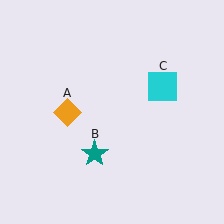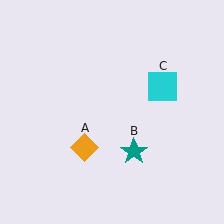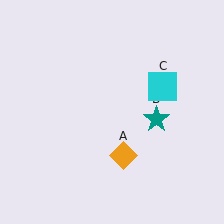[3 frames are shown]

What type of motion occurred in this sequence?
The orange diamond (object A), teal star (object B) rotated counterclockwise around the center of the scene.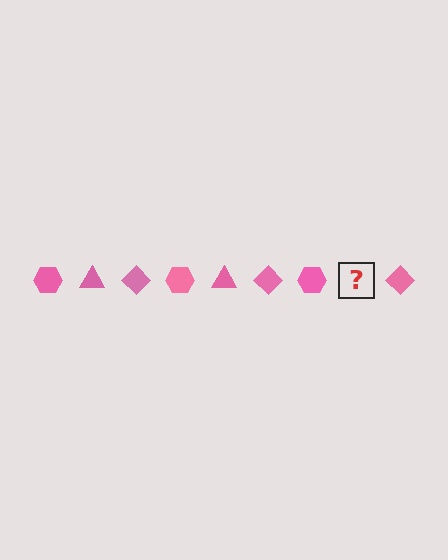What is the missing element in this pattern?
The missing element is a pink triangle.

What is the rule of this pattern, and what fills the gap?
The rule is that the pattern cycles through hexagon, triangle, diamond shapes in pink. The gap should be filled with a pink triangle.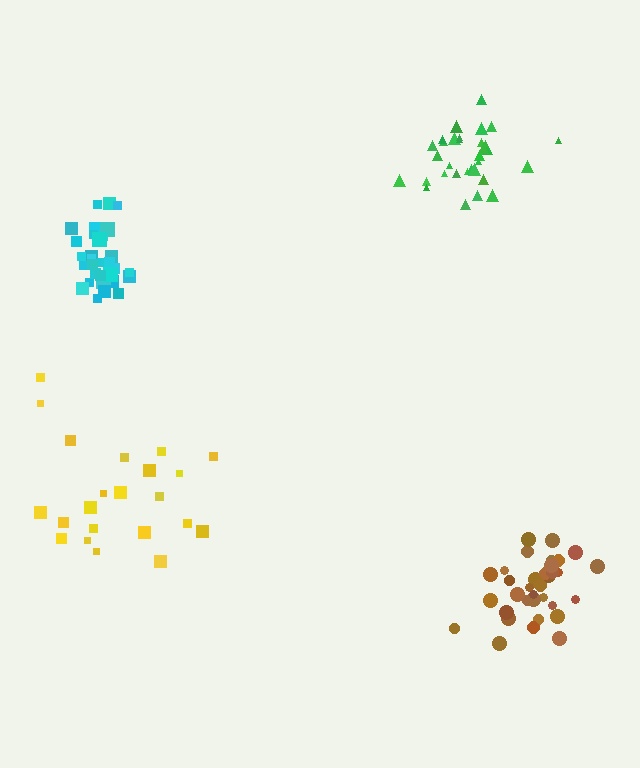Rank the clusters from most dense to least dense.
cyan, green, brown, yellow.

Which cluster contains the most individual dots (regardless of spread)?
Brown (34).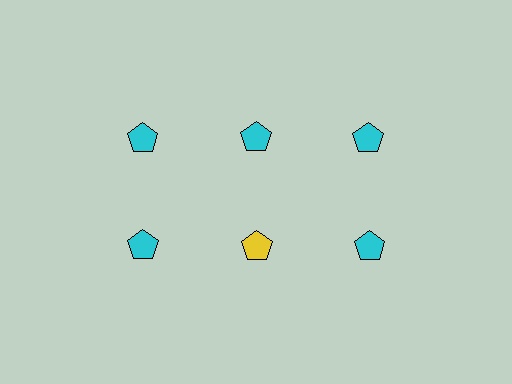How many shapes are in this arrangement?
There are 6 shapes arranged in a grid pattern.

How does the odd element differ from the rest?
It has a different color: yellow instead of cyan.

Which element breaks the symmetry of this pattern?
The yellow pentagon in the second row, second from left column breaks the symmetry. All other shapes are cyan pentagons.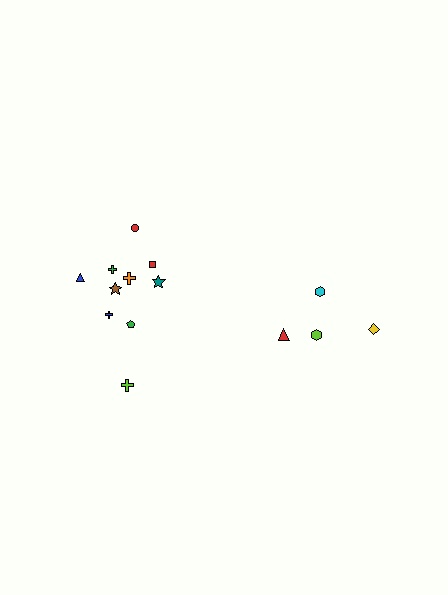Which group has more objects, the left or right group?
The left group.